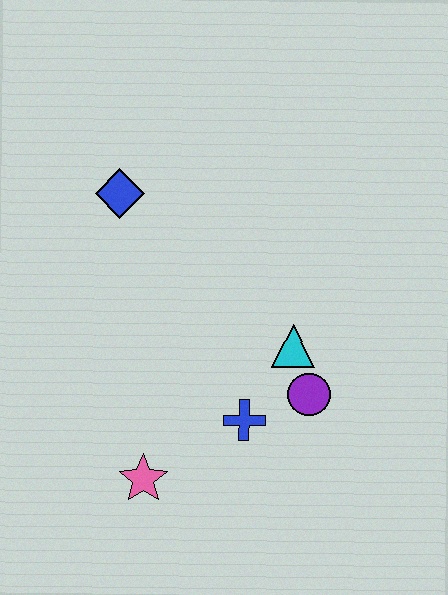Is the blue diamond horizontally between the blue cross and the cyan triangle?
No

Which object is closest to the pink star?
The blue cross is closest to the pink star.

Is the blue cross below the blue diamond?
Yes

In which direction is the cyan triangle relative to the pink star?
The cyan triangle is to the right of the pink star.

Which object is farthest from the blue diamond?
The pink star is farthest from the blue diamond.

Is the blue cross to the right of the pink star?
Yes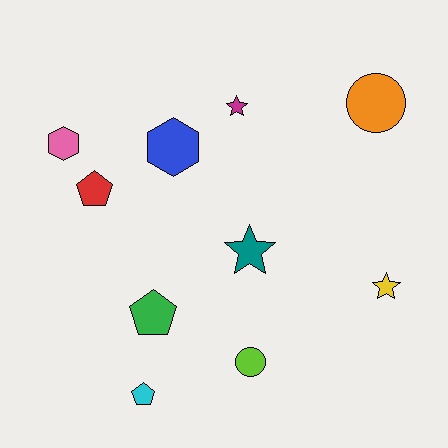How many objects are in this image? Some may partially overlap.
There are 10 objects.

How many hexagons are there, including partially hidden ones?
There are 2 hexagons.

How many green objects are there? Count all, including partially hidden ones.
There is 1 green object.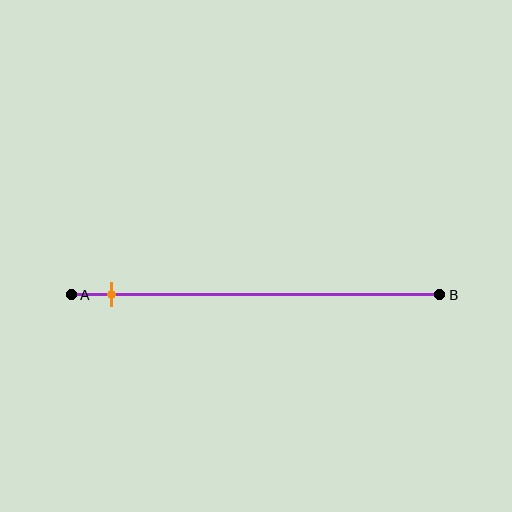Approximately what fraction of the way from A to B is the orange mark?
The orange mark is approximately 10% of the way from A to B.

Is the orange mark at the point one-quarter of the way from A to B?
No, the mark is at about 10% from A, not at the 25% one-quarter point.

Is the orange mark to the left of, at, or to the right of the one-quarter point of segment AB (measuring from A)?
The orange mark is to the left of the one-quarter point of segment AB.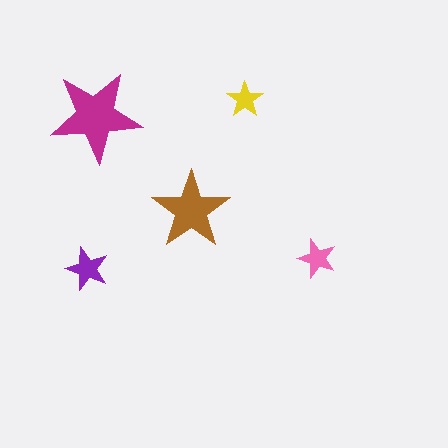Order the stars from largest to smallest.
the magenta one, the brown one, the purple one, the pink one, the yellow one.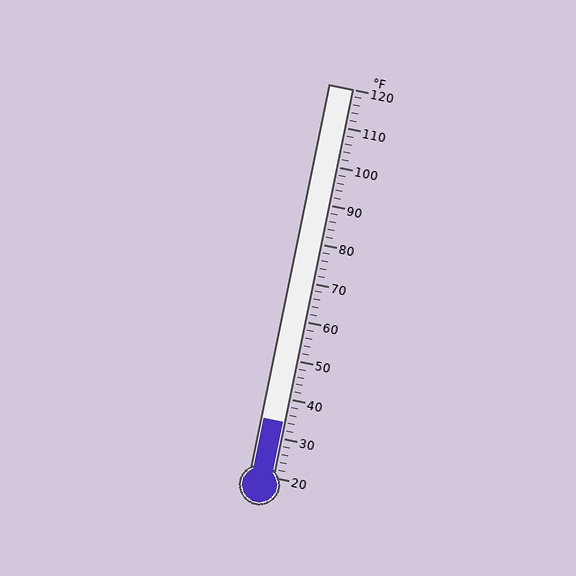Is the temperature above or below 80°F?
The temperature is below 80°F.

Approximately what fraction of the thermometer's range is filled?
The thermometer is filled to approximately 15% of its range.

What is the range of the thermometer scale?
The thermometer scale ranges from 20°F to 120°F.